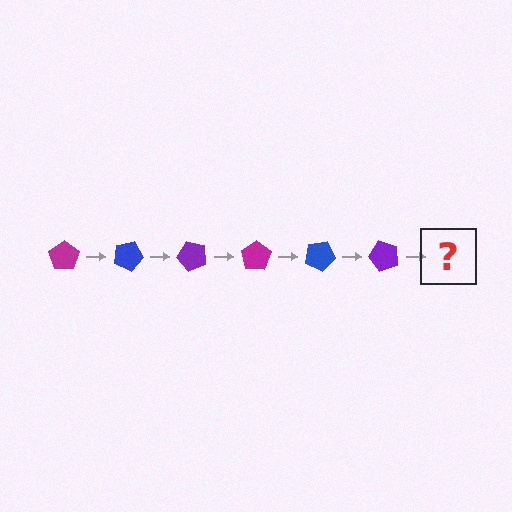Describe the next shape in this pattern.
It should be a magenta pentagon, rotated 150 degrees from the start.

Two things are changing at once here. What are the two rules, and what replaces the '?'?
The two rules are that it rotates 25 degrees each step and the color cycles through magenta, blue, and purple. The '?' should be a magenta pentagon, rotated 150 degrees from the start.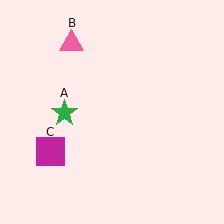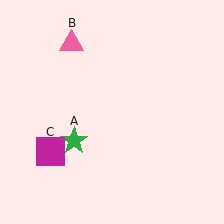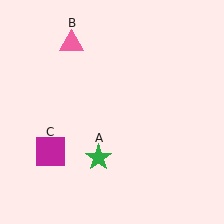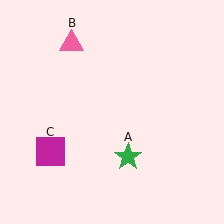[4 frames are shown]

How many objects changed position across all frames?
1 object changed position: green star (object A).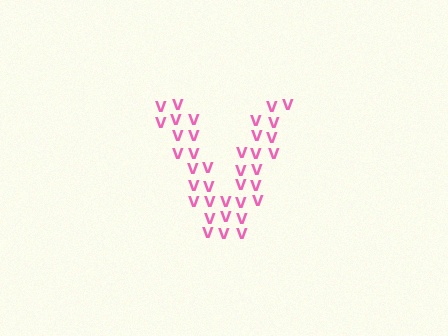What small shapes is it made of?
It is made of small letter V's.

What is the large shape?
The large shape is the letter V.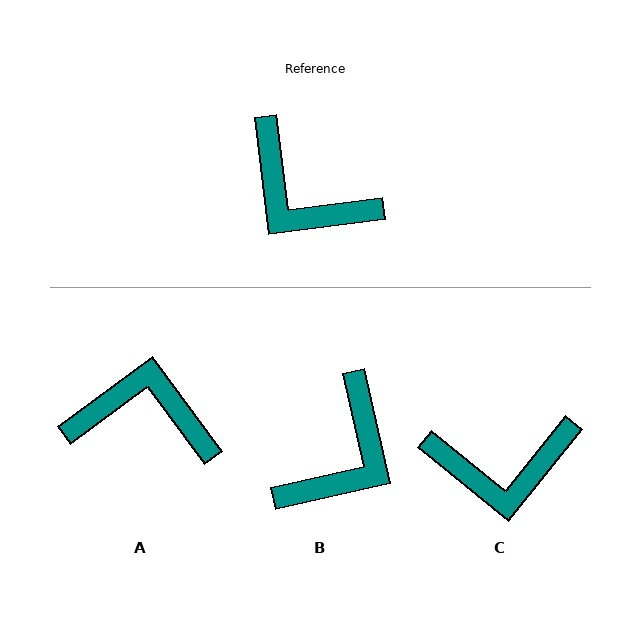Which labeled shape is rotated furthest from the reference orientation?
A, about 151 degrees away.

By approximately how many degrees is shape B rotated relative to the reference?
Approximately 95 degrees counter-clockwise.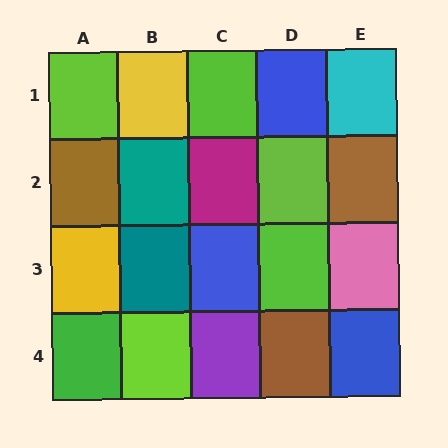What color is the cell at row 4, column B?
Lime.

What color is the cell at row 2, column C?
Magenta.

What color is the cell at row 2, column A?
Brown.